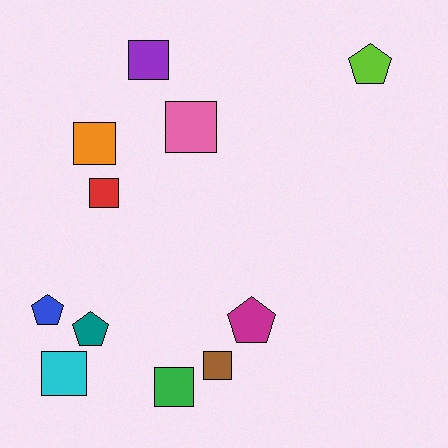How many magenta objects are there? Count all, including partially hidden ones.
There is 1 magenta object.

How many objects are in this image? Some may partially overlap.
There are 11 objects.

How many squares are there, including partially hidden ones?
There are 7 squares.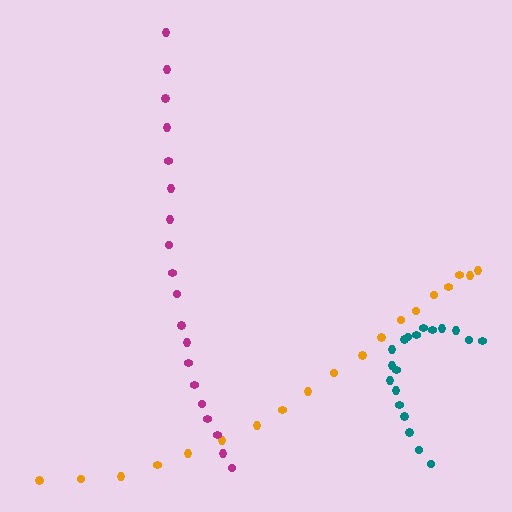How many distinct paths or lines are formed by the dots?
There are 3 distinct paths.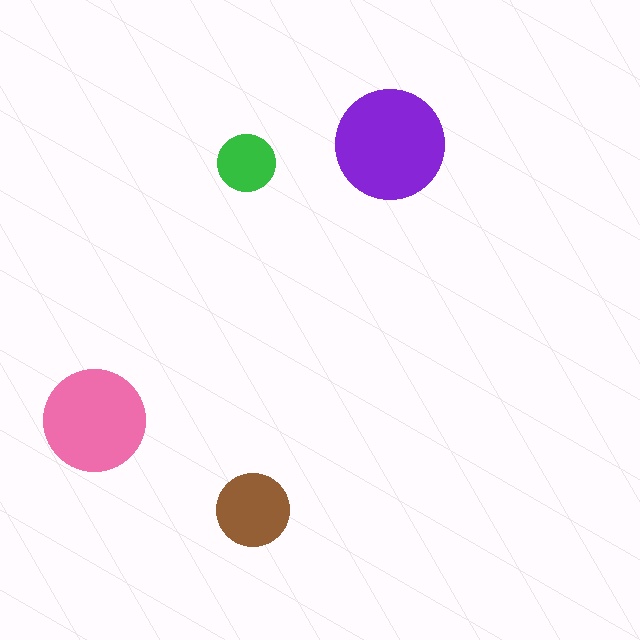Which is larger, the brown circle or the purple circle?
The purple one.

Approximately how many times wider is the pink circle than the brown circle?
About 1.5 times wider.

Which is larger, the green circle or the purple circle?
The purple one.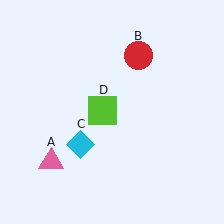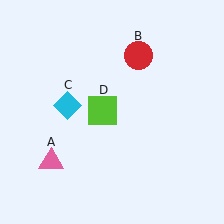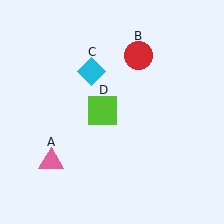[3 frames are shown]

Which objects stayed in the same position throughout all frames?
Pink triangle (object A) and red circle (object B) and lime square (object D) remained stationary.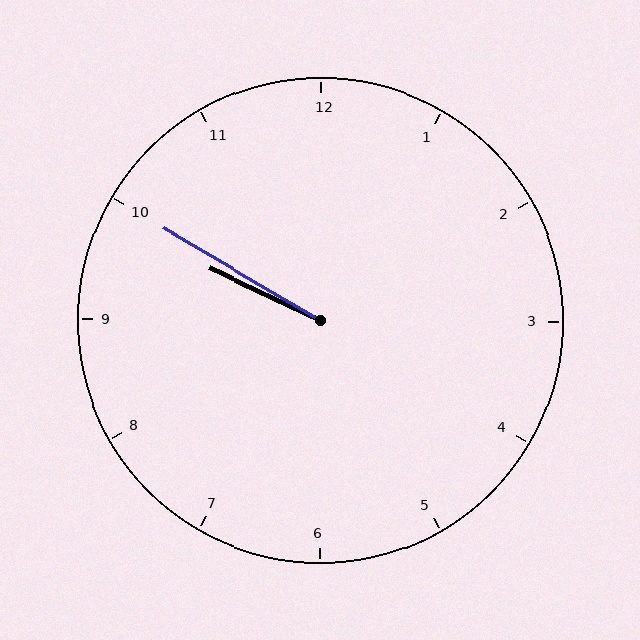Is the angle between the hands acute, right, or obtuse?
It is acute.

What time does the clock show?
9:50.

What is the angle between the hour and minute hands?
Approximately 5 degrees.